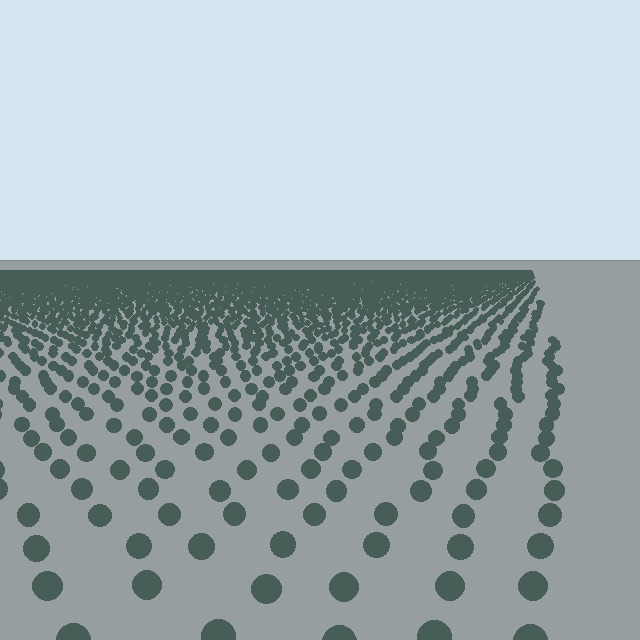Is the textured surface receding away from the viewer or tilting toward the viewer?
The surface is receding away from the viewer. Texture elements get smaller and denser toward the top.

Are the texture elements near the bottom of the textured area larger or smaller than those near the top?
Larger. Near the bottom, elements are closer to the viewer and appear at a bigger on-screen size.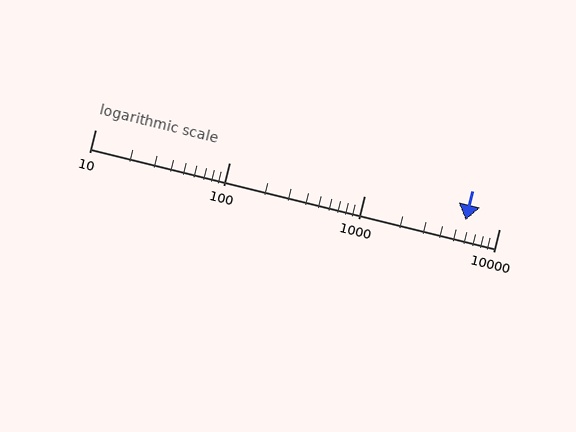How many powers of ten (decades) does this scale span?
The scale spans 3 decades, from 10 to 10000.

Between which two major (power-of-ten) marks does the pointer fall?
The pointer is between 1000 and 10000.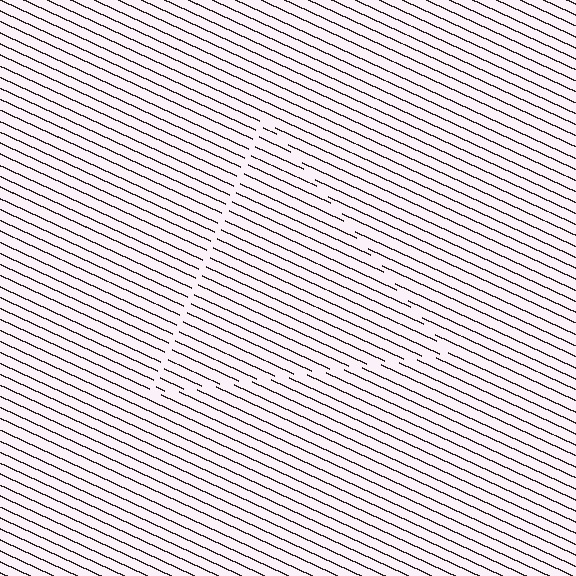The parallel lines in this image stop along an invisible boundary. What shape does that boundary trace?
An illusory triangle. The interior of the shape contains the same grating, shifted by half a period — the contour is defined by the phase discontinuity where line-ends from the inner and outer gratings abut.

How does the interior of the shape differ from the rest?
The interior of the shape contains the same grating, shifted by half a period — the contour is defined by the phase discontinuity where line-ends from the inner and outer gratings abut.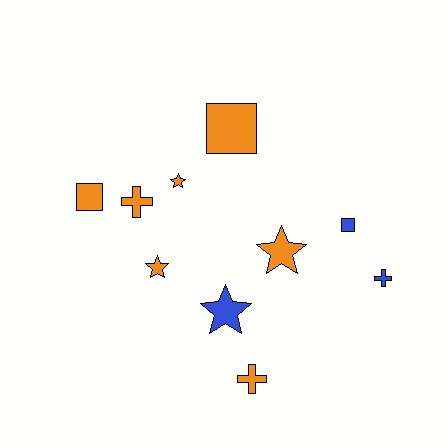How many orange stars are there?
There are 3 orange stars.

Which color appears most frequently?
Orange, with 7 objects.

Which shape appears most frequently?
Star, with 4 objects.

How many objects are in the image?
There are 10 objects.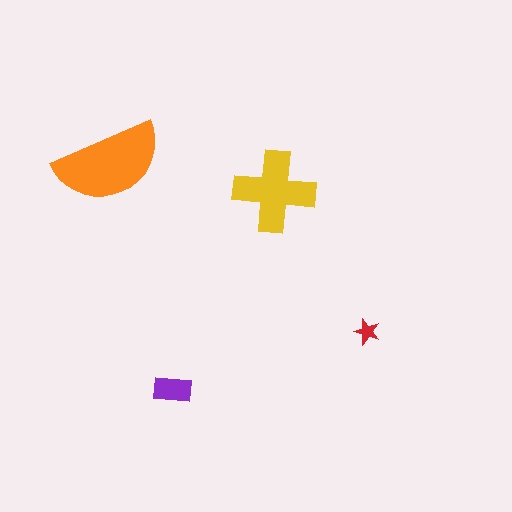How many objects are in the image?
There are 4 objects in the image.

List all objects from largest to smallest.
The orange semicircle, the yellow cross, the purple rectangle, the red star.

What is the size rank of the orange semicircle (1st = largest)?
1st.